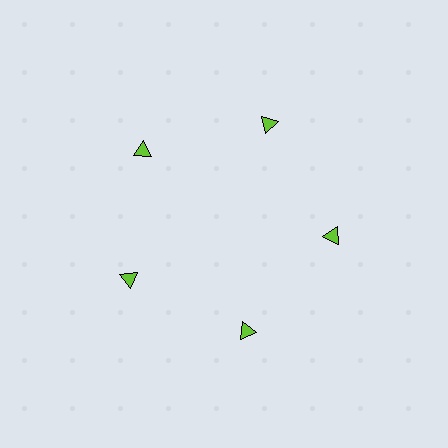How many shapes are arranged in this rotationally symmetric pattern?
There are 5 shapes, arranged in 5 groups of 1.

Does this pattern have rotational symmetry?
Yes, this pattern has 5-fold rotational symmetry. It looks the same after rotating 72 degrees around the center.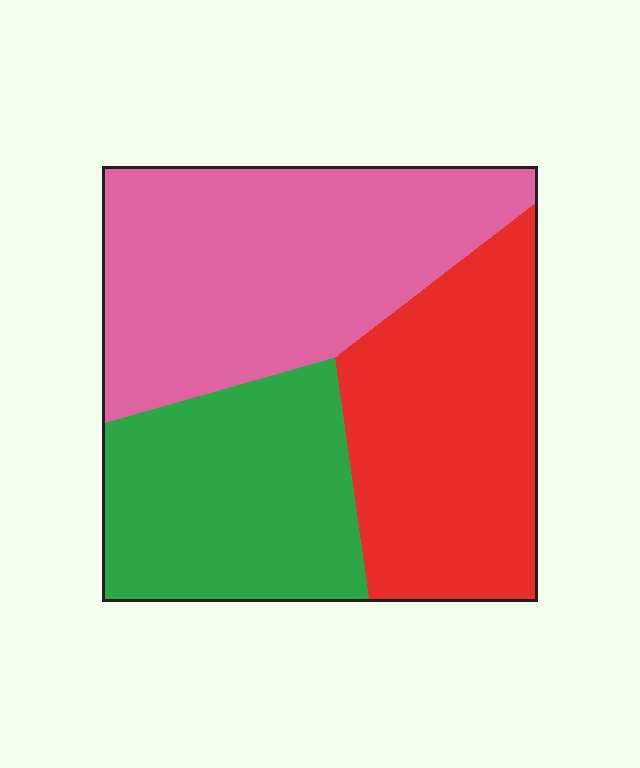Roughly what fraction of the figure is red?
Red covers about 30% of the figure.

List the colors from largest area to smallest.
From largest to smallest: pink, red, green.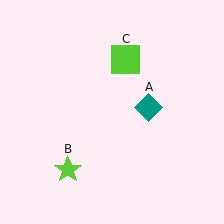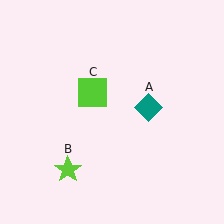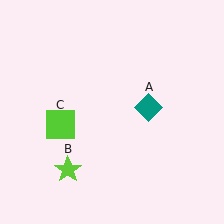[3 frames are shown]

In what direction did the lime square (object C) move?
The lime square (object C) moved down and to the left.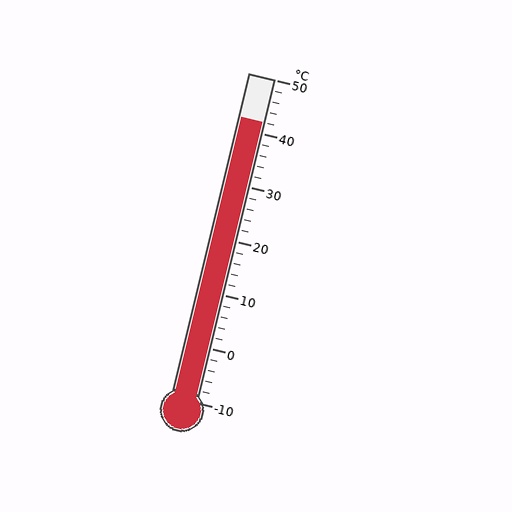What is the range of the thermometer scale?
The thermometer scale ranges from -10°C to 50°C.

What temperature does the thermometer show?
The thermometer shows approximately 42°C.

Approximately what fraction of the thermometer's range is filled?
The thermometer is filled to approximately 85% of its range.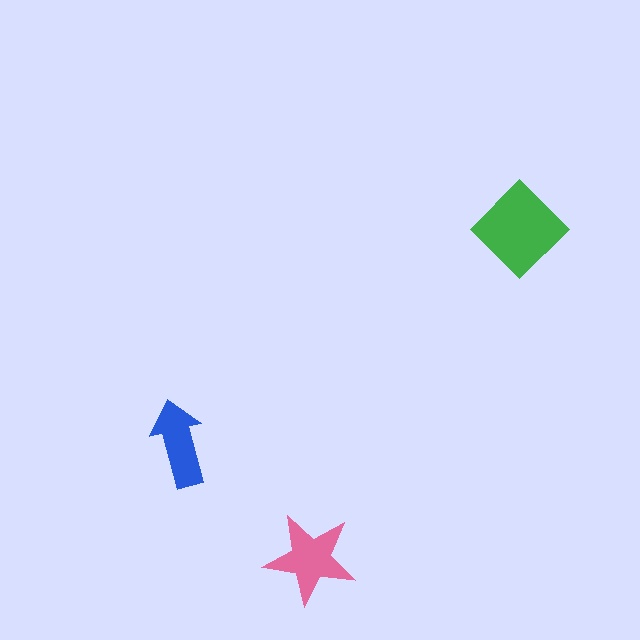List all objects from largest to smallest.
The green diamond, the pink star, the blue arrow.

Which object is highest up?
The green diamond is topmost.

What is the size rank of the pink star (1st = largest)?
2nd.